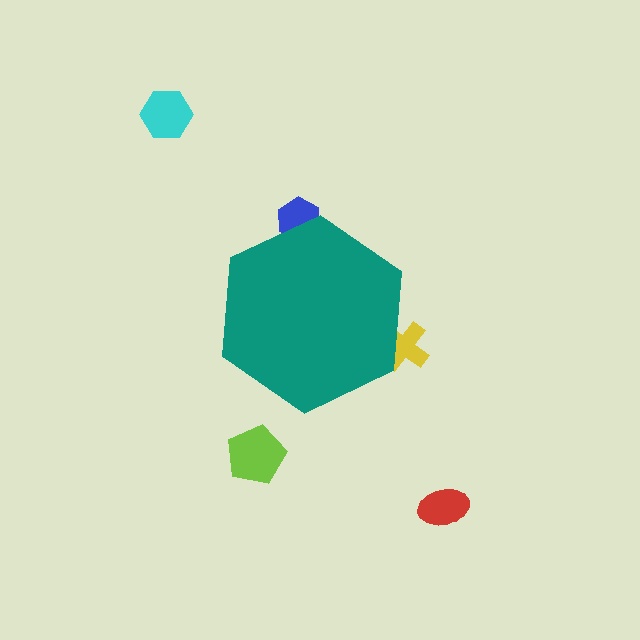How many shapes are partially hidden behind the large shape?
2 shapes are partially hidden.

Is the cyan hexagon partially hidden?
No, the cyan hexagon is fully visible.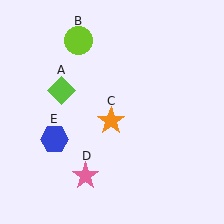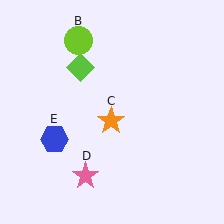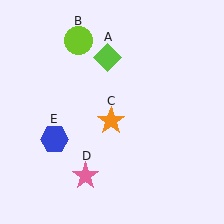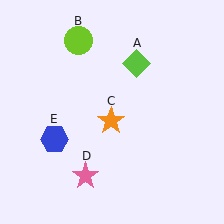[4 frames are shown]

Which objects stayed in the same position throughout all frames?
Lime circle (object B) and orange star (object C) and pink star (object D) and blue hexagon (object E) remained stationary.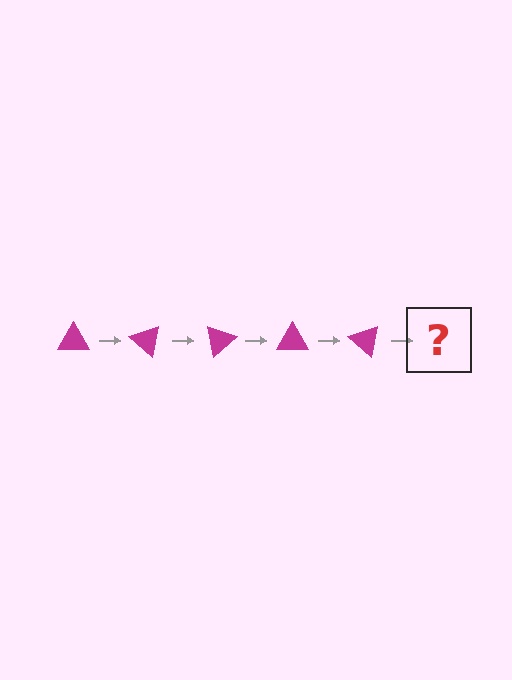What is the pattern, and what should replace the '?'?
The pattern is that the triangle rotates 40 degrees each step. The '?' should be a magenta triangle rotated 200 degrees.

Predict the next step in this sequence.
The next step is a magenta triangle rotated 200 degrees.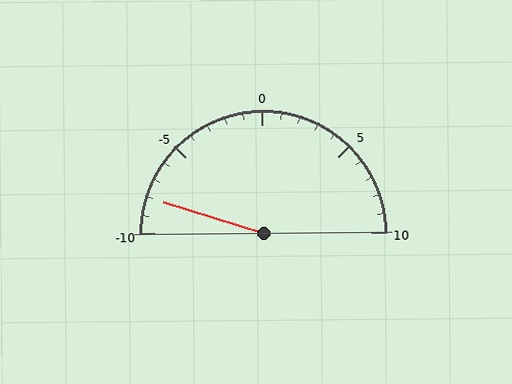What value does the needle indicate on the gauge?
The needle indicates approximately -8.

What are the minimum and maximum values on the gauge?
The gauge ranges from -10 to 10.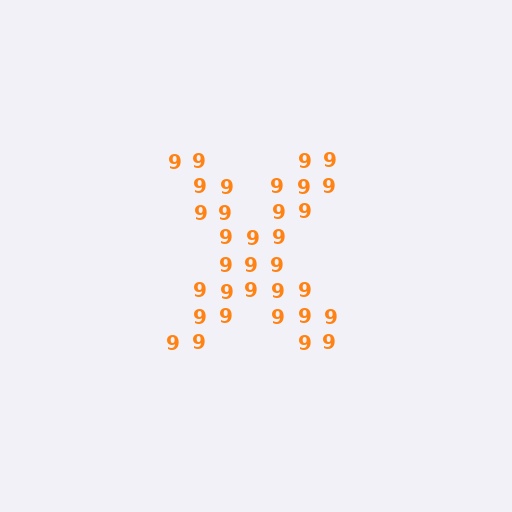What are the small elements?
The small elements are digit 9's.